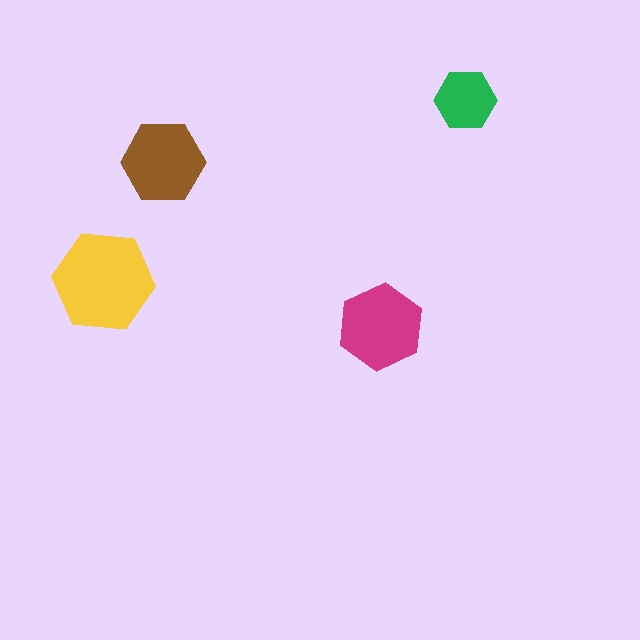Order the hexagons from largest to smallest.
the yellow one, the magenta one, the brown one, the green one.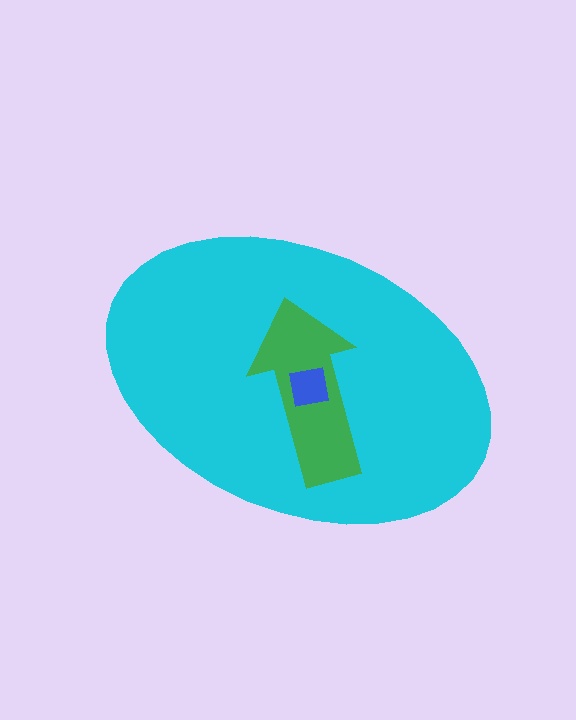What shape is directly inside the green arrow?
The blue square.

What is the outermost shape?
The cyan ellipse.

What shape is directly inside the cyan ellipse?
The green arrow.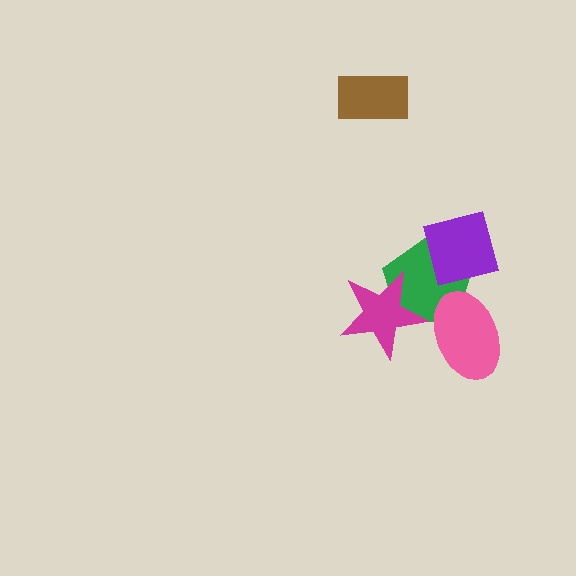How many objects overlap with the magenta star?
1 object overlaps with the magenta star.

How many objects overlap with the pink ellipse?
1 object overlaps with the pink ellipse.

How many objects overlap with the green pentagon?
3 objects overlap with the green pentagon.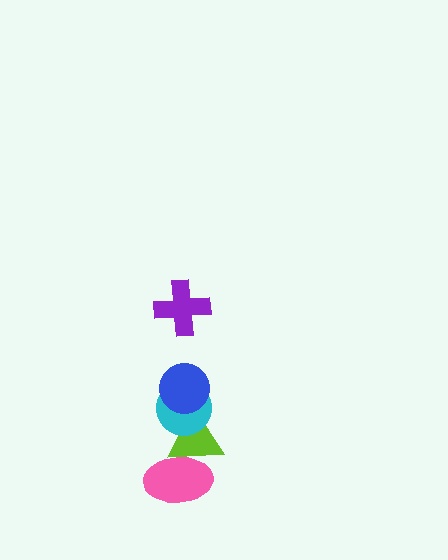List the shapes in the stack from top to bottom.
From top to bottom: the purple cross, the blue circle, the cyan circle, the lime triangle, the pink ellipse.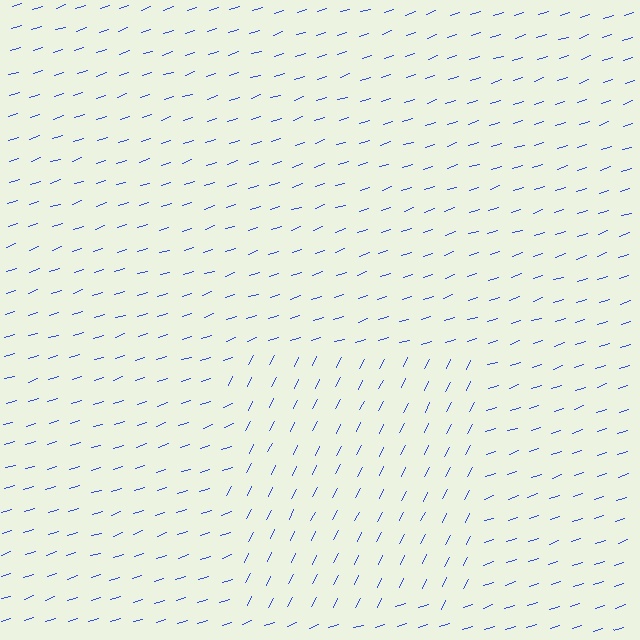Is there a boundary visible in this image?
Yes, there is a texture boundary formed by a change in line orientation.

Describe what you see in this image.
The image is filled with small blue line segments. A rectangle region in the image has lines oriented differently from the surrounding lines, creating a visible texture boundary.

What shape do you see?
I see a rectangle.